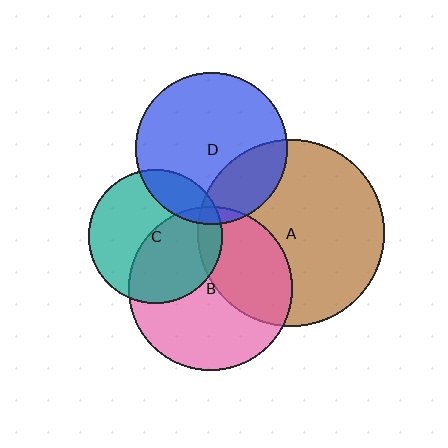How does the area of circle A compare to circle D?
Approximately 1.5 times.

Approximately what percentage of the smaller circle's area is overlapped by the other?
Approximately 35%.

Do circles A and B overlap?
Yes.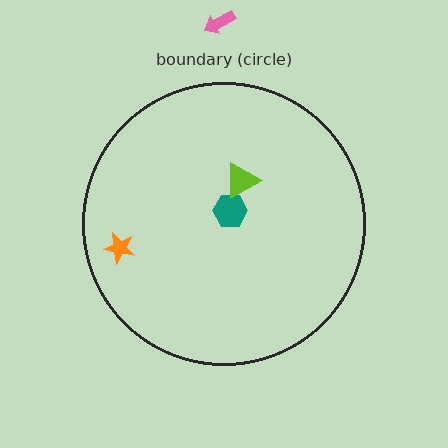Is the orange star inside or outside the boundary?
Inside.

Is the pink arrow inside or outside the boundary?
Outside.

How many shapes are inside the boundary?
3 inside, 1 outside.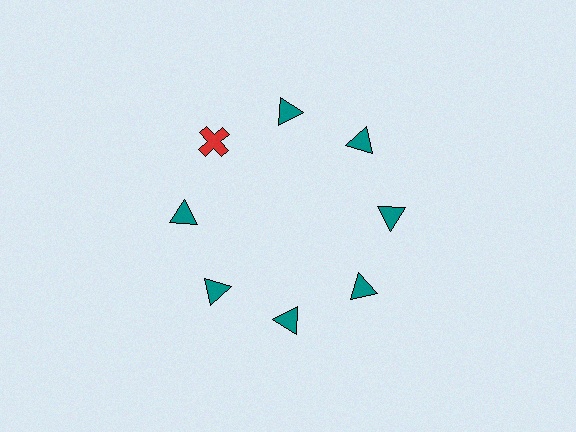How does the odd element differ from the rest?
It differs in both color (red instead of teal) and shape (cross instead of triangle).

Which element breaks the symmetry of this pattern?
The red cross at roughly the 10 o'clock position breaks the symmetry. All other shapes are teal triangles.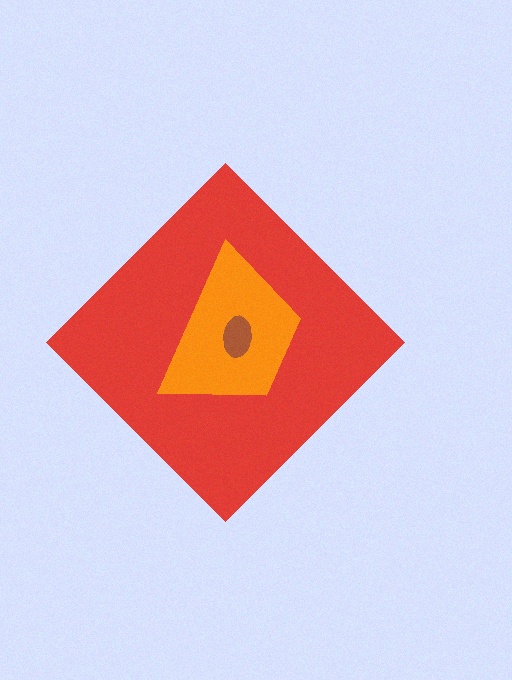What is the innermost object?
The brown ellipse.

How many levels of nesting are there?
3.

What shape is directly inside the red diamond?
The orange trapezoid.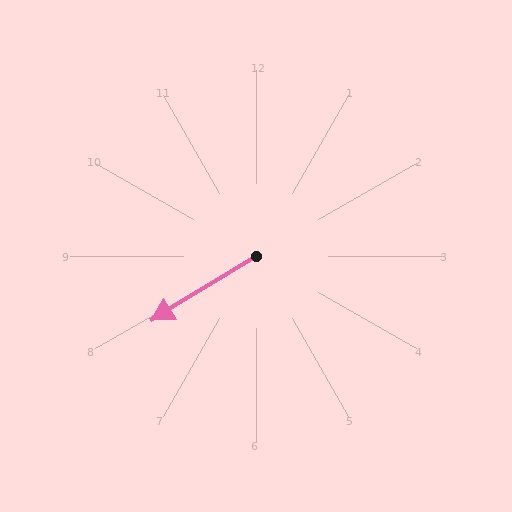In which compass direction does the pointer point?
Southwest.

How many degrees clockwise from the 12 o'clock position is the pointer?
Approximately 238 degrees.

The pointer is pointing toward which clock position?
Roughly 8 o'clock.